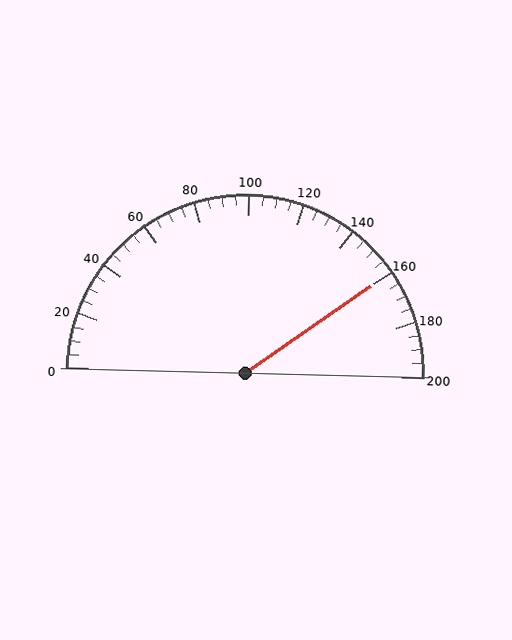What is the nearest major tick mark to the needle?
The nearest major tick mark is 160.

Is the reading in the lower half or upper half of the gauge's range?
The reading is in the upper half of the range (0 to 200).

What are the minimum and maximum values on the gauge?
The gauge ranges from 0 to 200.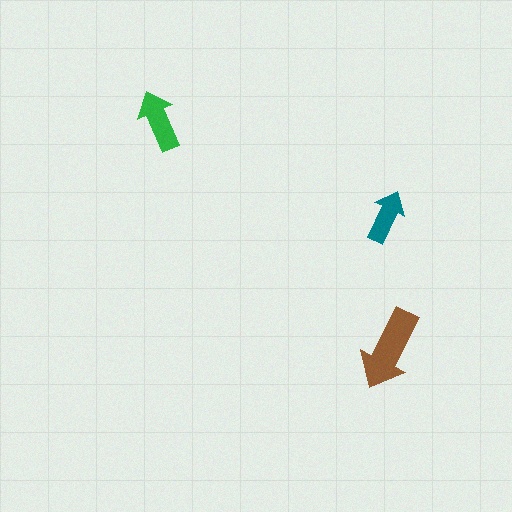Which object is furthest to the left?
The green arrow is leftmost.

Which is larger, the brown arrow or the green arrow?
The brown one.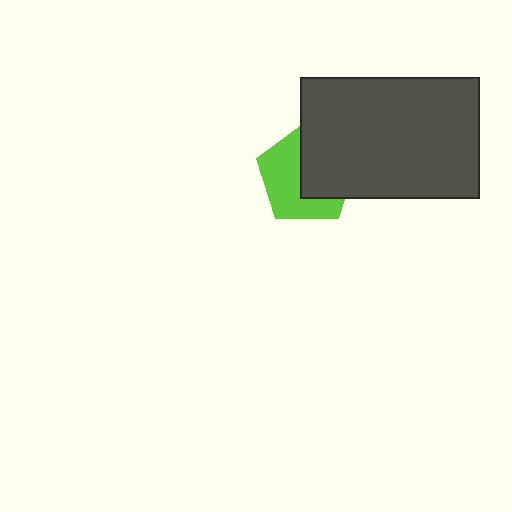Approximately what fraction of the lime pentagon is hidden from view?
Roughly 48% of the lime pentagon is hidden behind the dark gray rectangle.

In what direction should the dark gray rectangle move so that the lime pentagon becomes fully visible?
The dark gray rectangle should move right. That is the shortest direction to clear the overlap and leave the lime pentagon fully visible.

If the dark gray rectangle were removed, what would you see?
You would see the complete lime pentagon.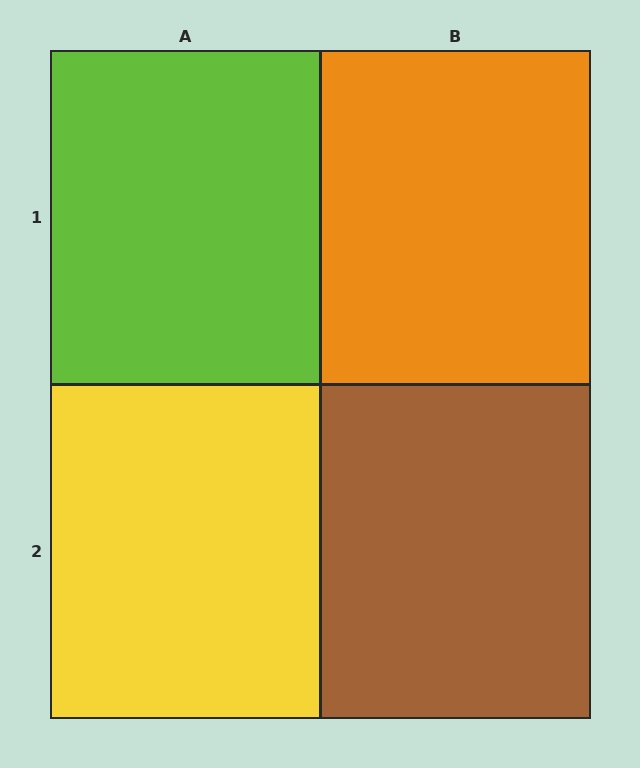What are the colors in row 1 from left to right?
Lime, orange.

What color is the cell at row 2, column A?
Yellow.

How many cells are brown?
1 cell is brown.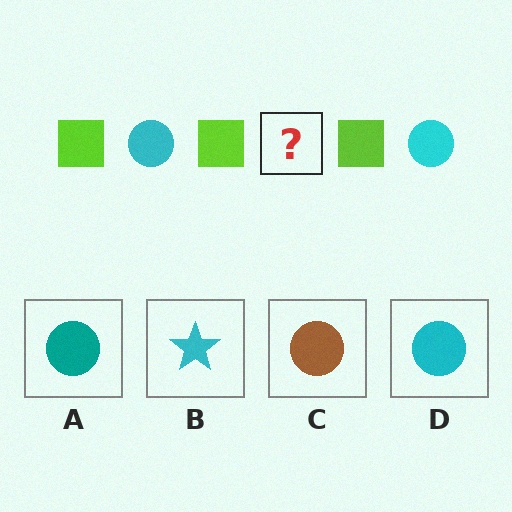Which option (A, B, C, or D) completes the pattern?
D.